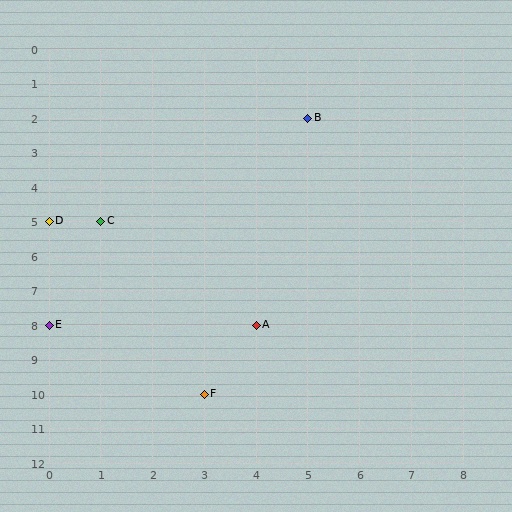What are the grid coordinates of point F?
Point F is at grid coordinates (3, 10).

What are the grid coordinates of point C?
Point C is at grid coordinates (1, 5).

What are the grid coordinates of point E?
Point E is at grid coordinates (0, 8).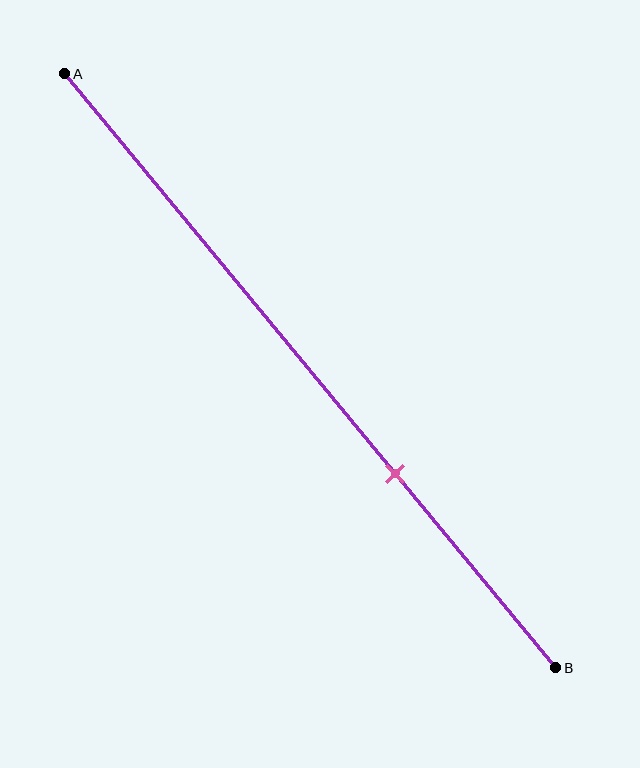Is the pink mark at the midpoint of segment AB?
No, the mark is at about 65% from A, not at the 50% midpoint.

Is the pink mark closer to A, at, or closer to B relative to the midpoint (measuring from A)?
The pink mark is closer to point B than the midpoint of segment AB.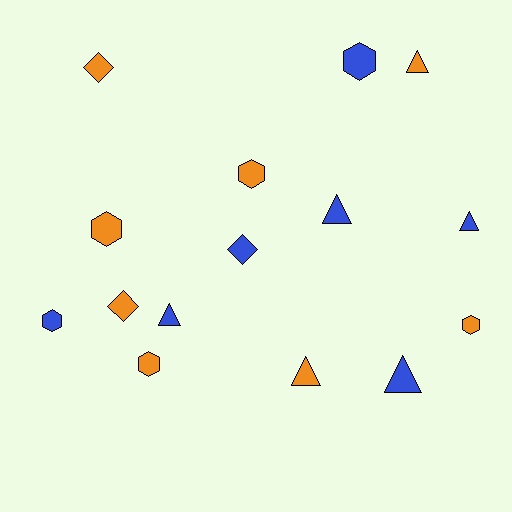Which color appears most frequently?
Orange, with 8 objects.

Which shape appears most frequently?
Triangle, with 6 objects.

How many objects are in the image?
There are 15 objects.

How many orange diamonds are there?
There are 2 orange diamonds.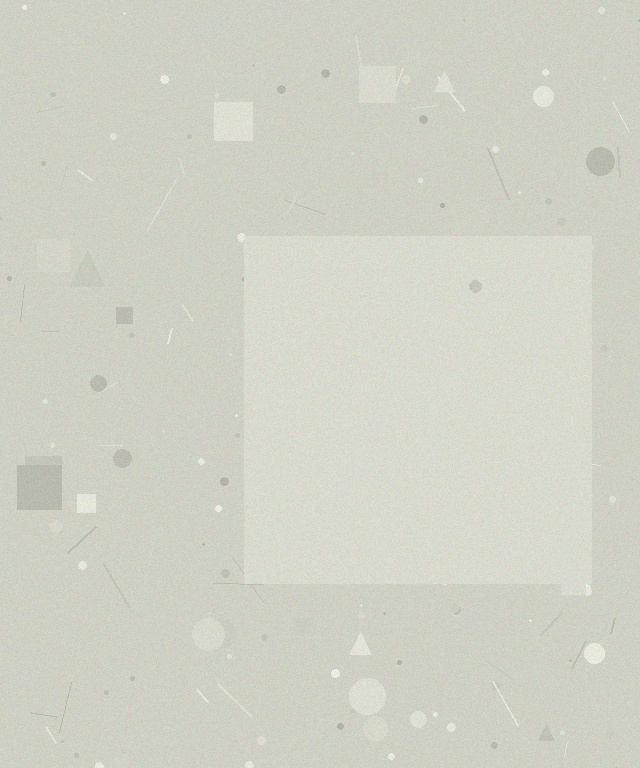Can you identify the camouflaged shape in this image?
The camouflaged shape is a square.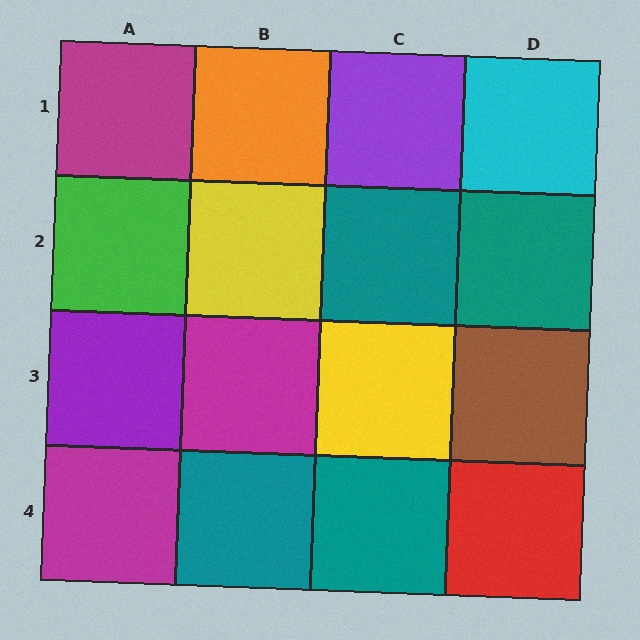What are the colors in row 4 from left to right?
Magenta, teal, teal, red.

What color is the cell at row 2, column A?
Green.